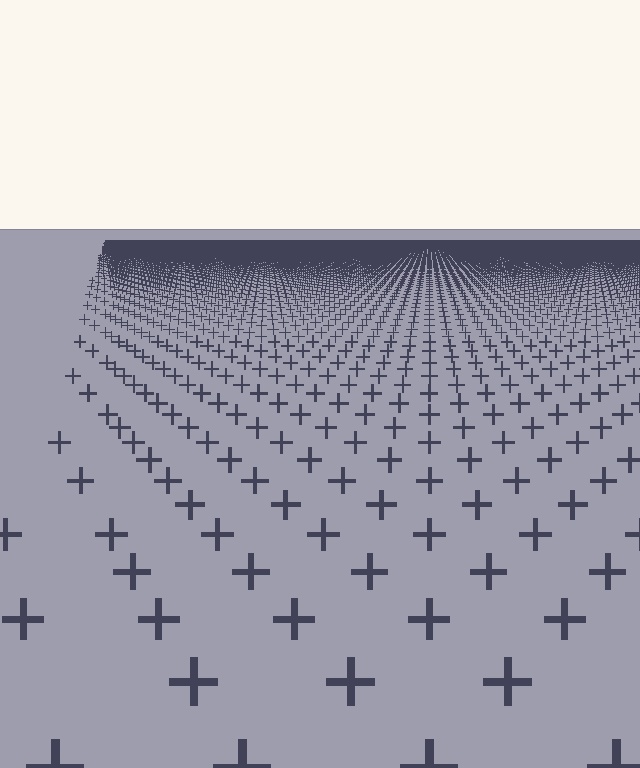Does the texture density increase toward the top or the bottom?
Density increases toward the top.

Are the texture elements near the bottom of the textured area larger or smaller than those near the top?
Larger. Near the bottom, elements are closer to the viewer and appear at a bigger on-screen size.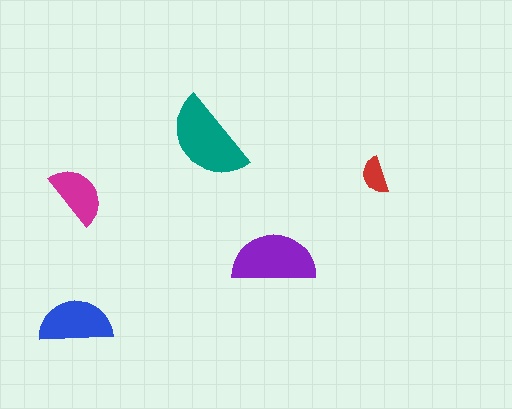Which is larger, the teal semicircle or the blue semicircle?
The teal one.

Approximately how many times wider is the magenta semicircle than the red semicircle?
About 1.5 times wider.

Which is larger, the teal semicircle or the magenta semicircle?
The teal one.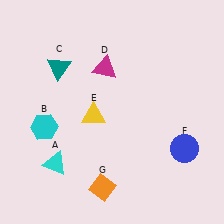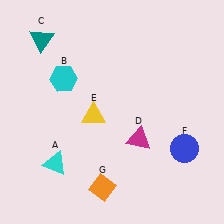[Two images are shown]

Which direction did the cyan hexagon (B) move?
The cyan hexagon (B) moved up.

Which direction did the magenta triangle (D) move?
The magenta triangle (D) moved down.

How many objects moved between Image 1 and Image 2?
3 objects moved between the two images.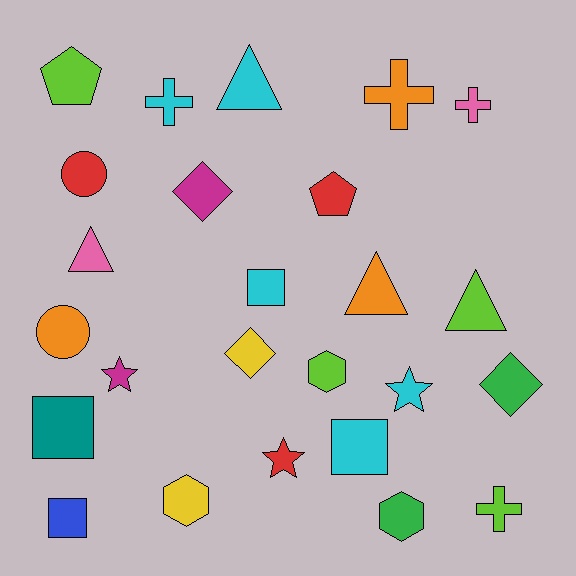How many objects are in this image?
There are 25 objects.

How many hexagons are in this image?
There are 3 hexagons.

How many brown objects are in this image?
There are no brown objects.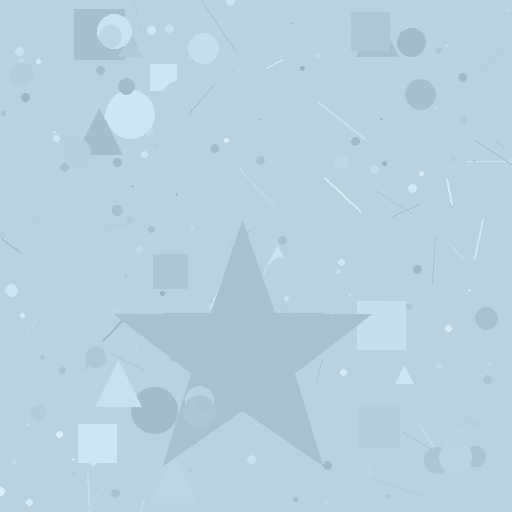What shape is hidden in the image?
A star is hidden in the image.